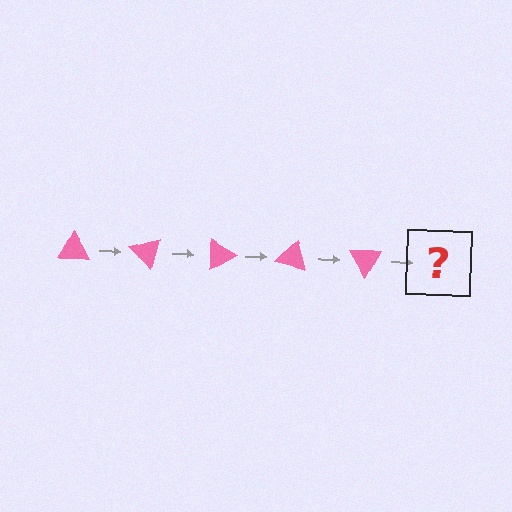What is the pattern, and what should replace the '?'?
The pattern is that the triangle rotates 45 degrees each step. The '?' should be a pink triangle rotated 225 degrees.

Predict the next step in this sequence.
The next step is a pink triangle rotated 225 degrees.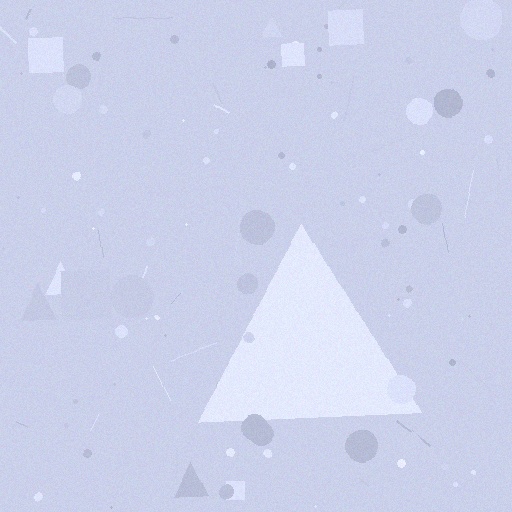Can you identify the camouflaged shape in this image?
The camouflaged shape is a triangle.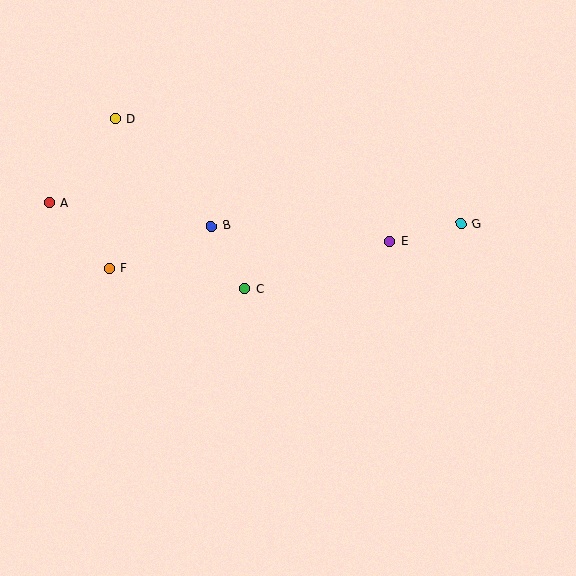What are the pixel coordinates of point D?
Point D is at (115, 119).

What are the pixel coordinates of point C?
Point C is at (245, 289).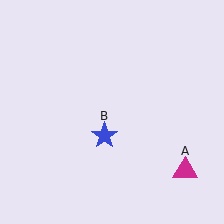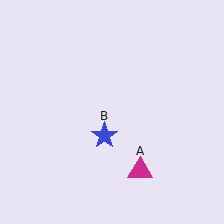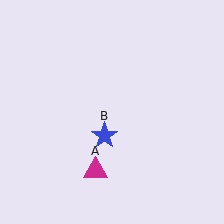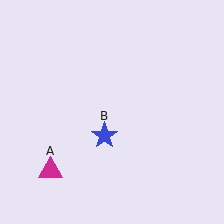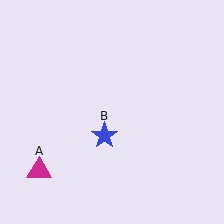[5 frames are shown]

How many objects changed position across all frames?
1 object changed position: magenta triangle (object A).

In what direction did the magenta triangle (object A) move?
The magenta triangle (object A) moved left.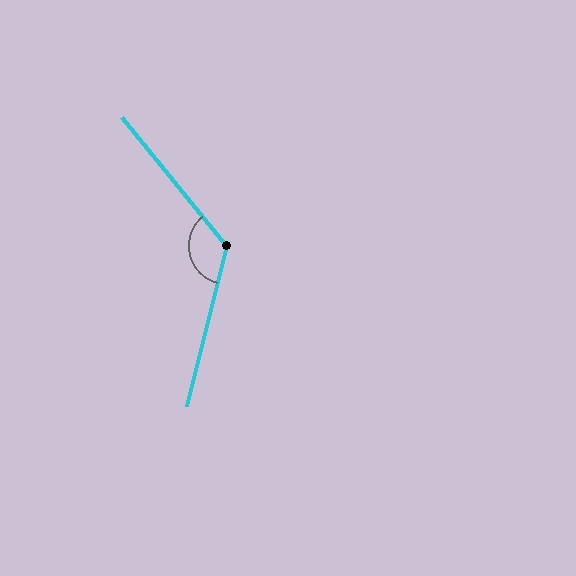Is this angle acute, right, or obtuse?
It is obtuse.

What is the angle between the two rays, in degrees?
Approximately 127 degrees.